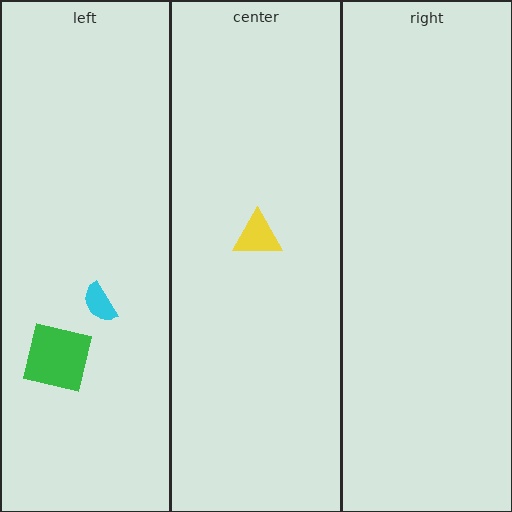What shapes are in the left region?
The green square, the cyan semicircle.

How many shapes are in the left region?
2.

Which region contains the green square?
The left region.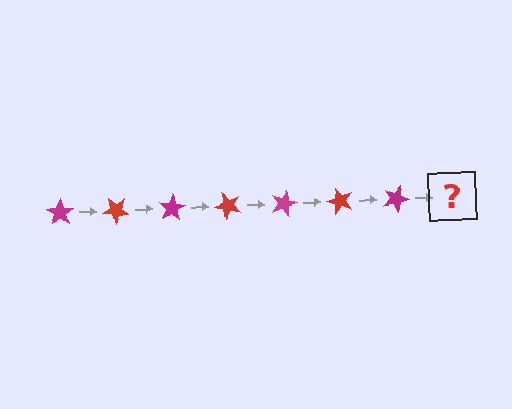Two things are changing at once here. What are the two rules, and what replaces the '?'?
The two rules are that it rotates 40 degrees each step and the color cycles through magenta and red. The '?' should be a red star, rotated 280 degrees from the start.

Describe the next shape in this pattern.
It should be a red star, rotated 280 degrees from the start.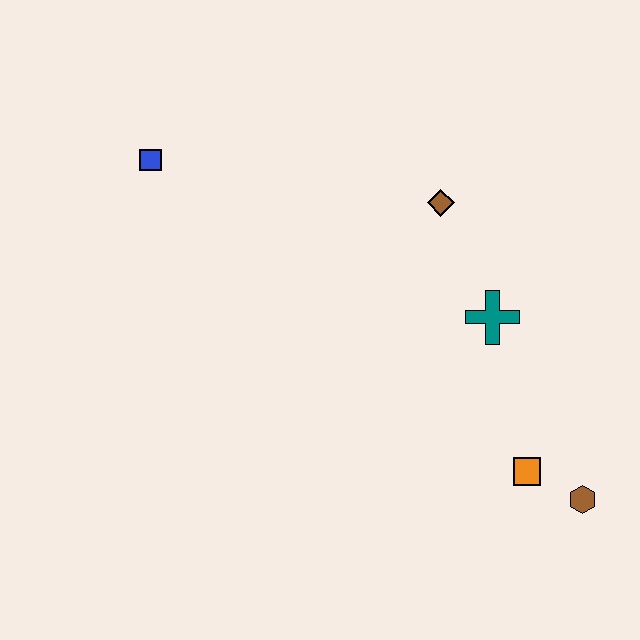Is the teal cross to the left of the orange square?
Yes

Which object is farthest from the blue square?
The brown hexagon is farthest from the blue square.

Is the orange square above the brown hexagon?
Yes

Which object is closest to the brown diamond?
The teal cross is closest to the brown diamond.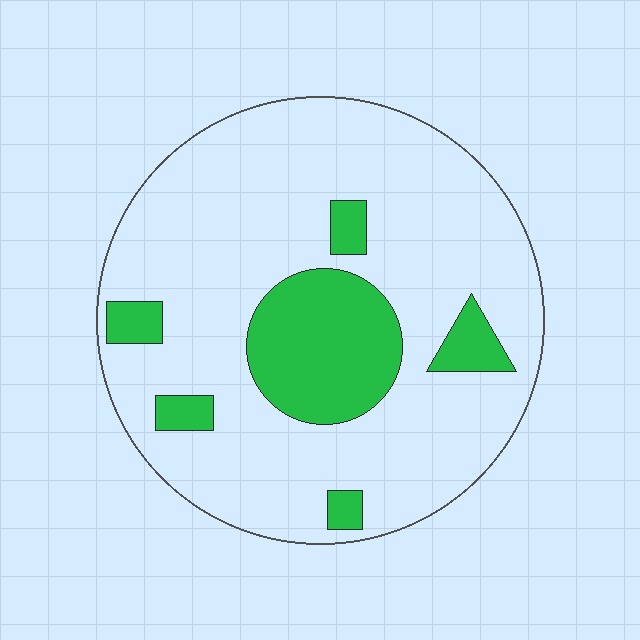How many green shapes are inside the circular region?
6.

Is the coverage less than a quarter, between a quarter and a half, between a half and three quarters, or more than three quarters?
Less than a quarter.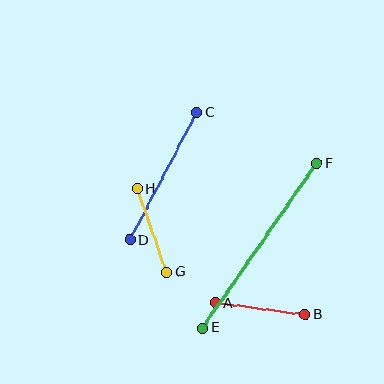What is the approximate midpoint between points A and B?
The midpoint is at approximately (260, 309) pixels.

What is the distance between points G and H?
The distance is approximately 89 pixels.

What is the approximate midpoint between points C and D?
The midpoint is at approximately (163, 176) pixels.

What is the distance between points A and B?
The distance is approximately 91 pixels.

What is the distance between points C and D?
The distance is approximately 144 pixels.